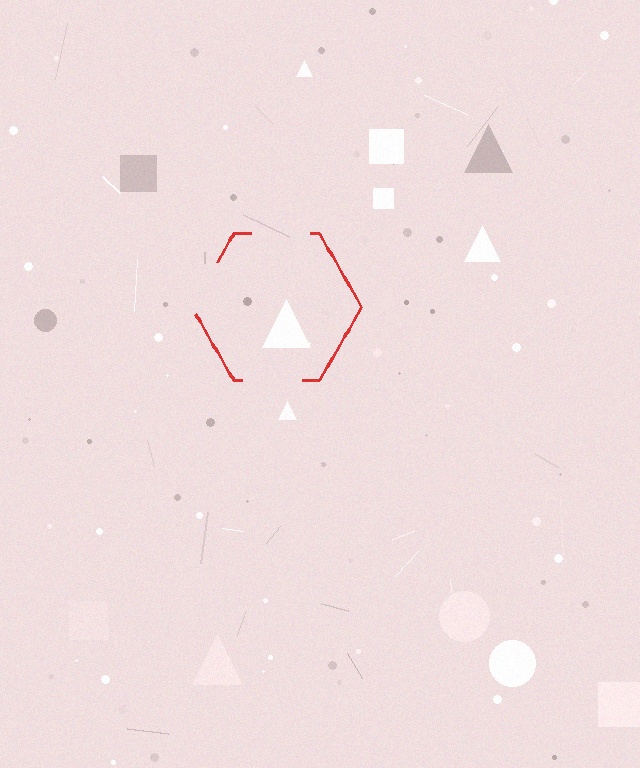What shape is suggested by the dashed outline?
The dashed outline suggests a hexagon.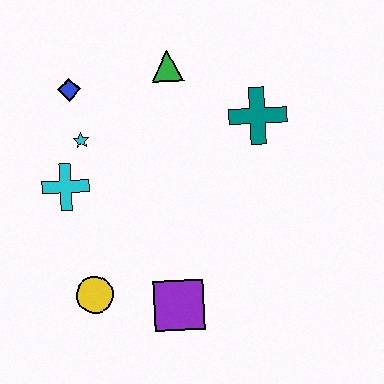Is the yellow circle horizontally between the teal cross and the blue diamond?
Yes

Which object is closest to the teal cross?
The green triangle is closest to the teal cross.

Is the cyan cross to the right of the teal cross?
No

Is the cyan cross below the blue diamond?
Yes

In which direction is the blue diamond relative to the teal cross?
The blue diamond is to the left of the teal cross.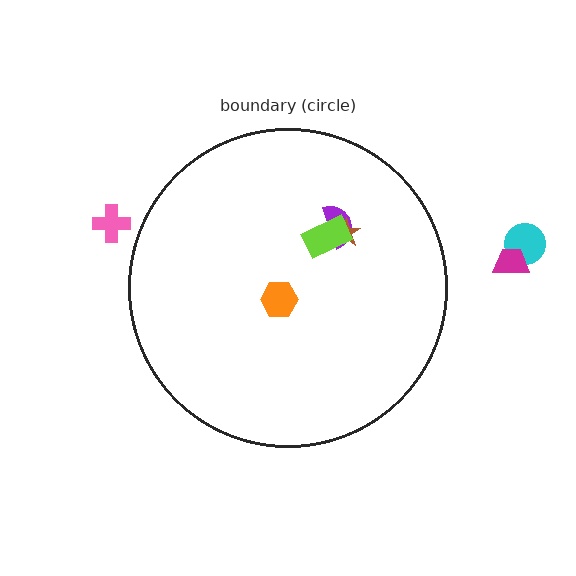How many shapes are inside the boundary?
4 inside, 3 outside.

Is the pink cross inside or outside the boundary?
Outside.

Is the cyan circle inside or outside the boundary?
Outside.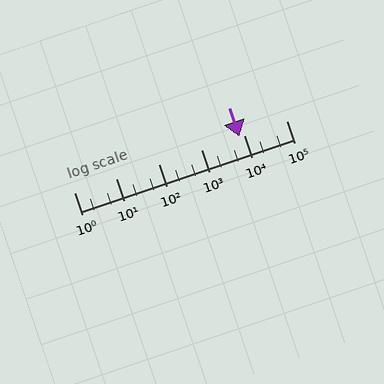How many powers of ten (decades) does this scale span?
The scale spans 5 decades, from 1 to 100000.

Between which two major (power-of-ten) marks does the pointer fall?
The pointer is between 1000 and 10000.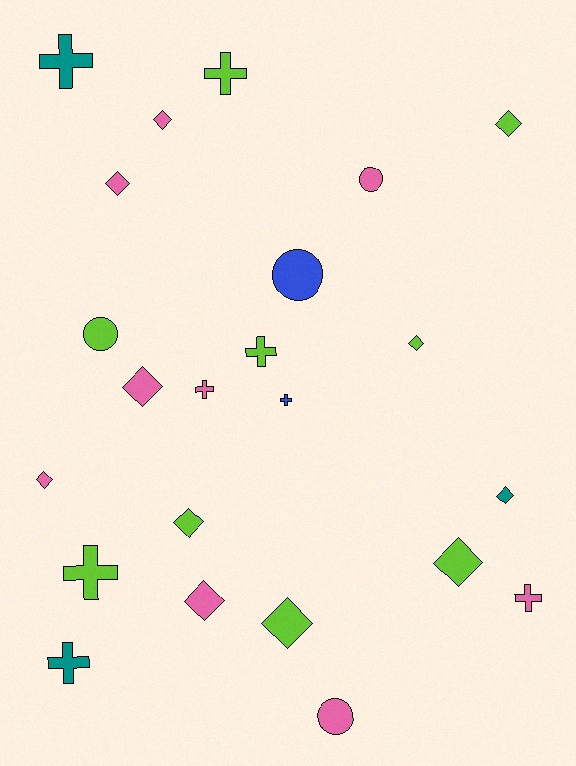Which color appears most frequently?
Pink, with 9 objects.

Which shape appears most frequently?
Diamond, with 11 objects.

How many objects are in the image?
There are 23 objects.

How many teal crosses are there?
There are 2 teal crosses.